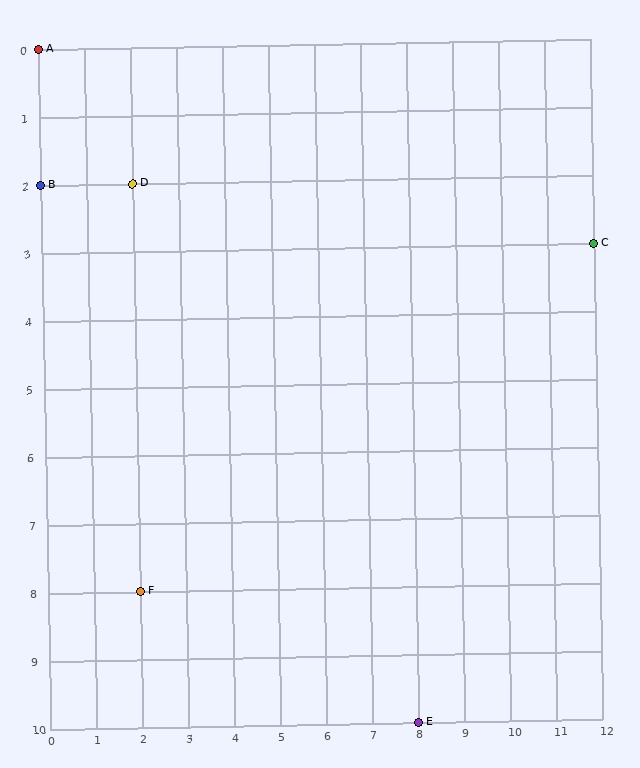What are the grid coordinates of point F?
Point F is at grid coordinates (2, 8).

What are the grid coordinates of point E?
Point E is at grid coordinates (8, 10).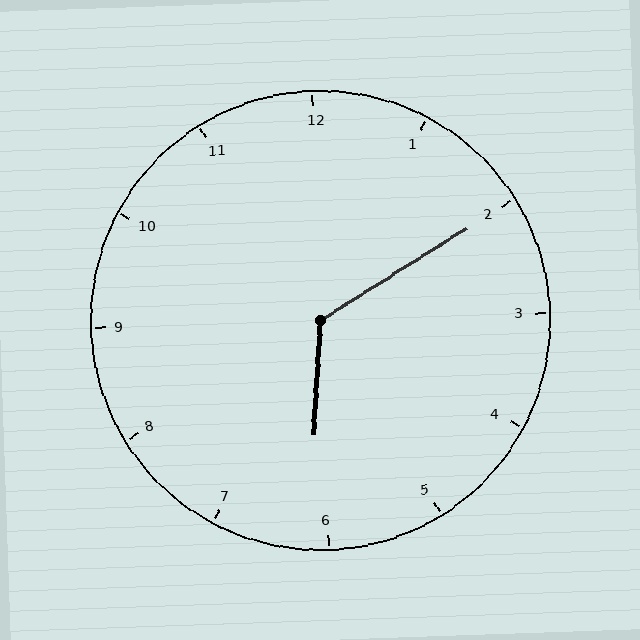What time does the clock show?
6:10.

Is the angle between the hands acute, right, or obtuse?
It is obtuse.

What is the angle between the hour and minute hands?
Approximately 125 degrees.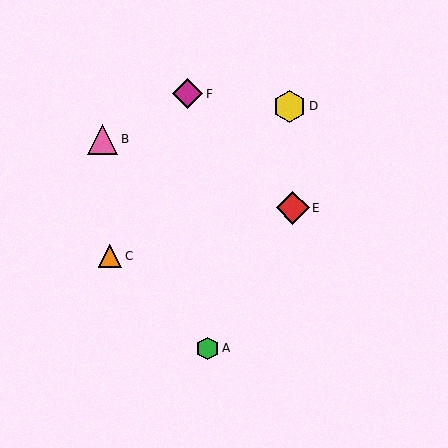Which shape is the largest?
The red diamond (labeled E) is the largest.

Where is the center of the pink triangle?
The center of the pink triangle is at (103, 139).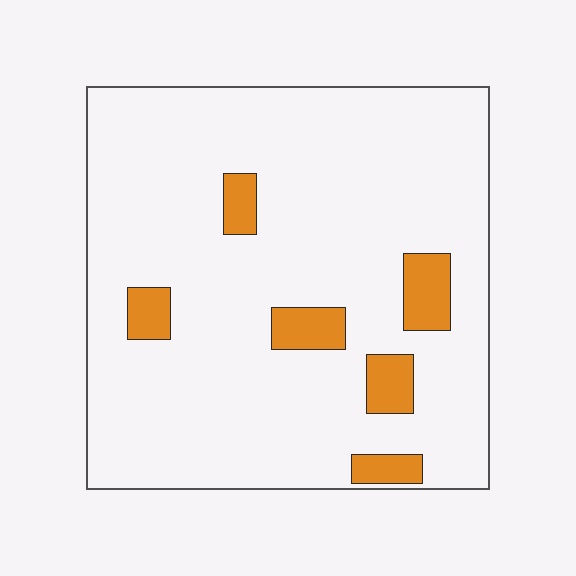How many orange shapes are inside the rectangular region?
6.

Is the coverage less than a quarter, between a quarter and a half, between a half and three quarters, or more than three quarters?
Less than a quarter.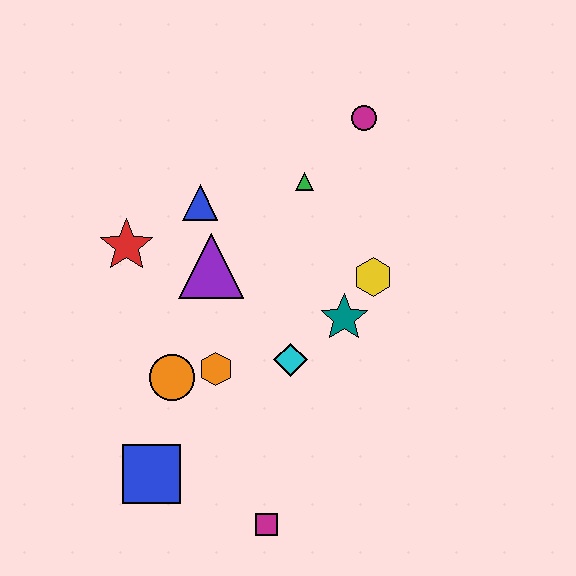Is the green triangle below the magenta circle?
Yes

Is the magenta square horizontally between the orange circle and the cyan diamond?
Yes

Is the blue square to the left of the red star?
No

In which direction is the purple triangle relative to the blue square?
The purple triangle is above the blue square.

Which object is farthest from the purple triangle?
The magenta square is farthest from the purple triangle.